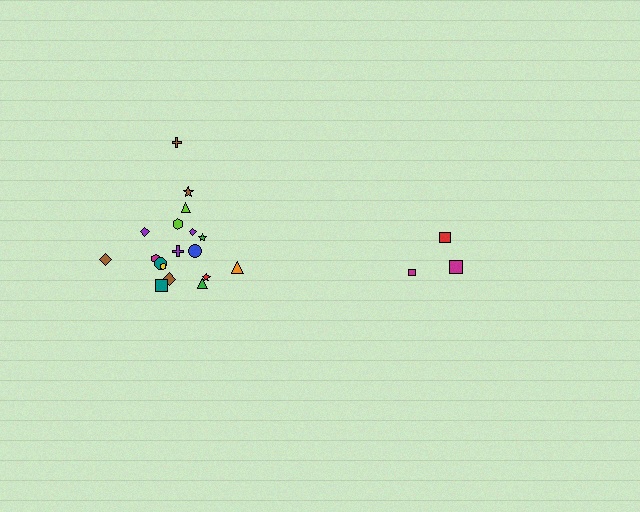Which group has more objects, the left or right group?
The left group.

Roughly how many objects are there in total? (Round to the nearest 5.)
Roughly 20 objects in total.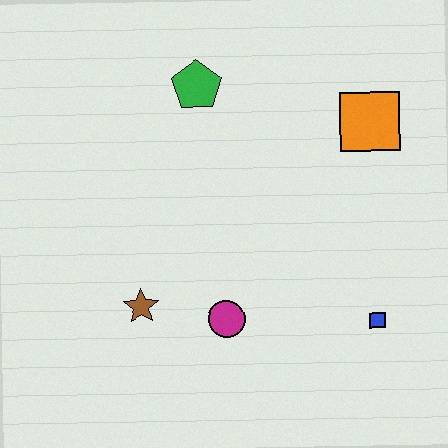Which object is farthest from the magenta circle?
The orange square is farthest from the magenta circle.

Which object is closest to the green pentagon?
The orange square is closest to the green pentagon.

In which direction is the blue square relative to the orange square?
The blue square is below the orange square.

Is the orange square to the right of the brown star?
Yes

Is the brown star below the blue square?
No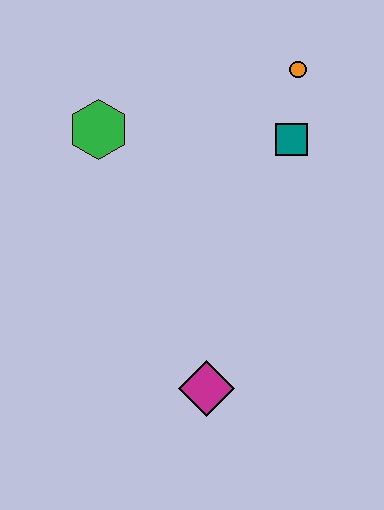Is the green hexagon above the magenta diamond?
Yes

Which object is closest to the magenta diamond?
The teal square is closest to the magenta diamond.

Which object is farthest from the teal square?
The magenta diamond is farthest from the teal square.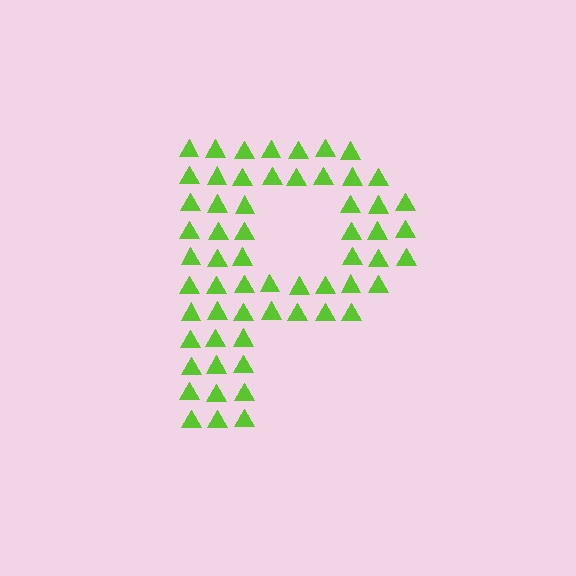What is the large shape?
The large shape is the letter P.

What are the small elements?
The small elements are triangles.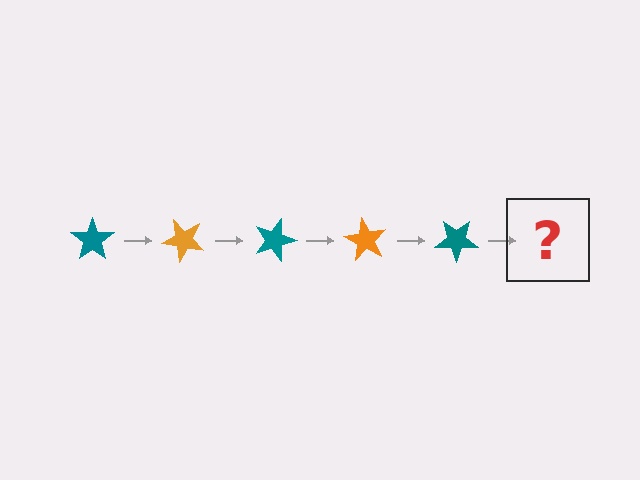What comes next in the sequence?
The next element should be an orange star, rotated 225 degrees from the start.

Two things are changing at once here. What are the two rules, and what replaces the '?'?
The two rules are that it rotates 45 degrees each step and the color cycles through teal and orange. The '?' should be an orange star, rotated 225 degrees from the start.